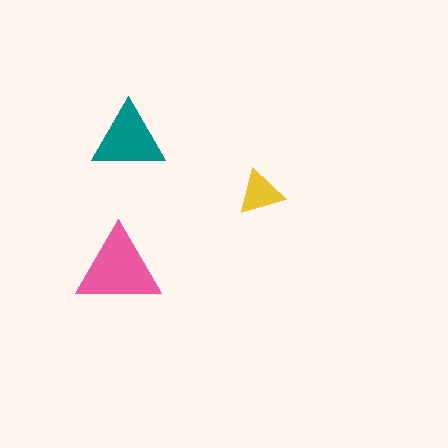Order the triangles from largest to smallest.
the pink one, the teal one, the yellow one.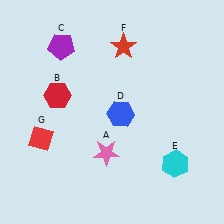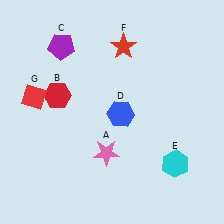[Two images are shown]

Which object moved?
The red diamond (G) moved up.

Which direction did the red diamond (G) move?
The red diamond (G) moved up.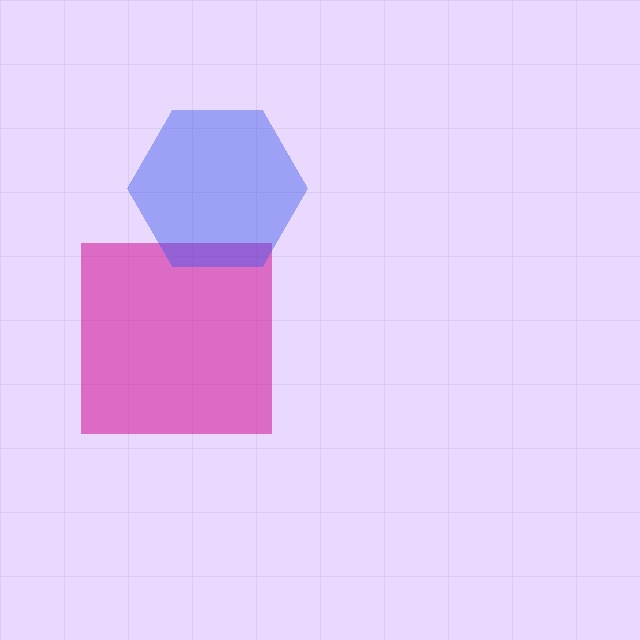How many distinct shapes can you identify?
There are 2 distinct shapes: a magenta square, a blue hexagon.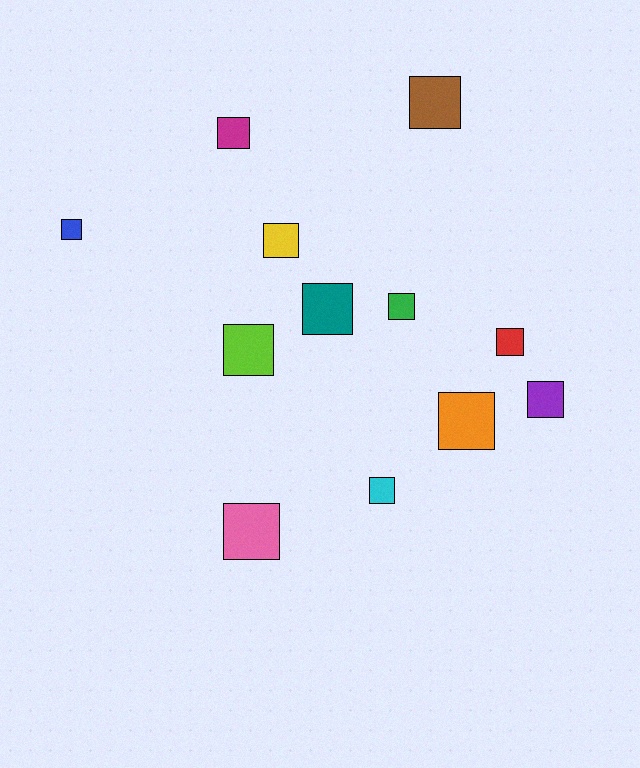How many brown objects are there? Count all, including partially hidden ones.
There is 1 brown object.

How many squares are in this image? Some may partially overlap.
There are 12 squares.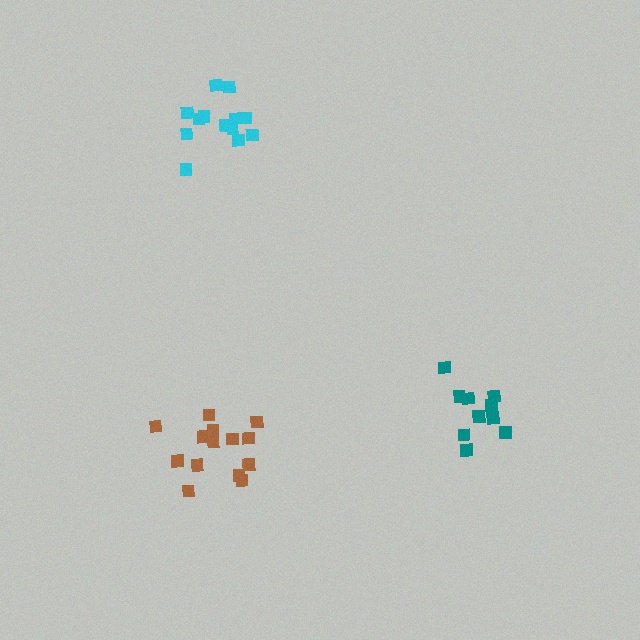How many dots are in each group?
Group 1: 13 dots, Group 2: 14 dots, Group 3: 10 dots (37 total).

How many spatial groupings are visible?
There are 3 spatial groupings.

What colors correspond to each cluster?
The clusters are colored: cyan, brown, teal.